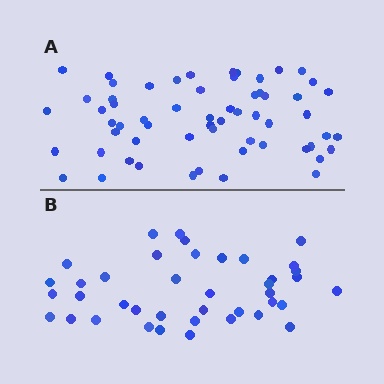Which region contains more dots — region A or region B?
Region A (the top region) has more dots.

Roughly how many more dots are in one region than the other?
Region A has approximately 20 more dots than region B.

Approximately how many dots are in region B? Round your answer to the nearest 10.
About 40 dots.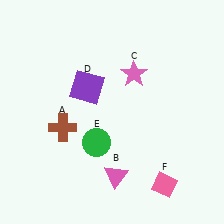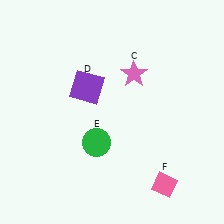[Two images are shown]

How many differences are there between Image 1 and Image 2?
There are 2 differences between the two images.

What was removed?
The brown cross (A), the pink triangle (B) were removed in Image 2.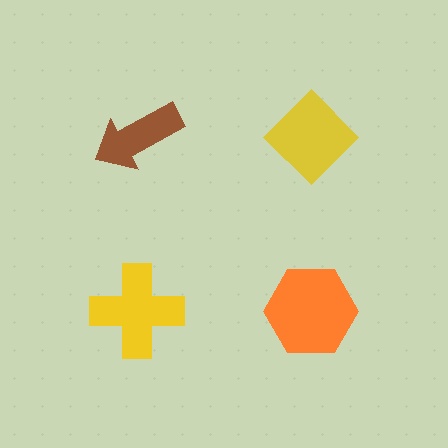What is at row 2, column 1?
A yellow cross.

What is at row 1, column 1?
A brown arrow.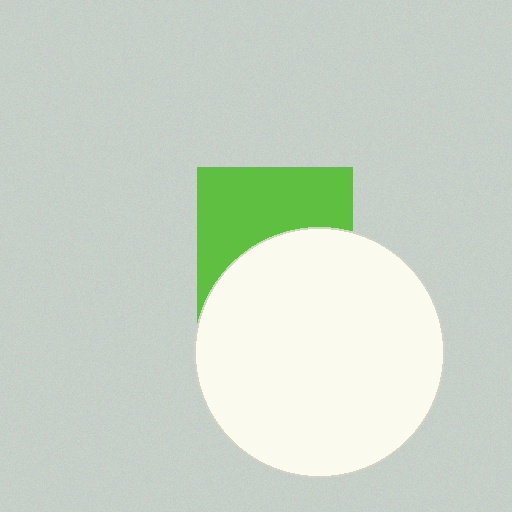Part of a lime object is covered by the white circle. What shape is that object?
It is a square.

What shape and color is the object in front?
The object in front is a white circle.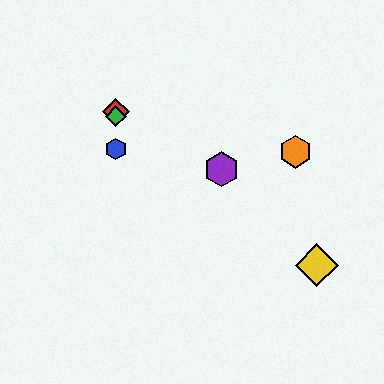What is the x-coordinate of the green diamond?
The green diamond is at x≈116.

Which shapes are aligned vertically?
The red diamond, the blue hexagon, the green diamond are aligned vertically.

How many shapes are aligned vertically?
3 shapes (the red diamond, the blue hexagon, the green diamond) are aligned vertically.